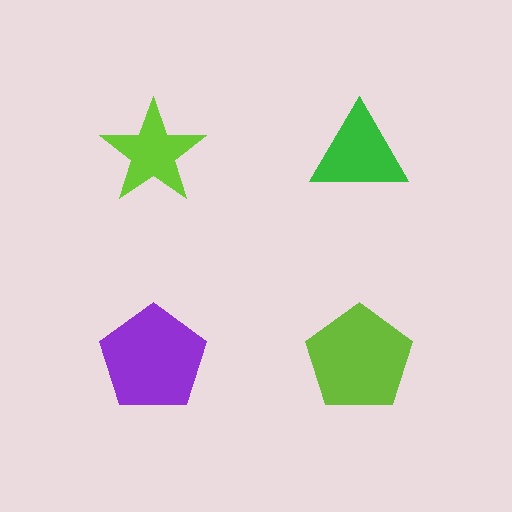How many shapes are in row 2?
2 shapes.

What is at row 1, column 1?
A lime star.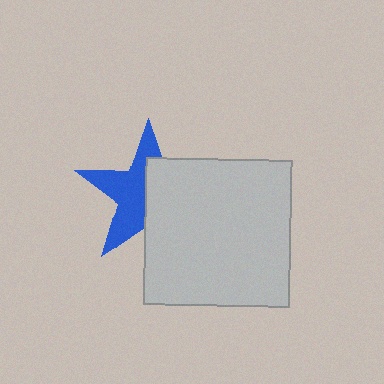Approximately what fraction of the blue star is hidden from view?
Roughly 49% of the blue star is hidden behind the light gray square.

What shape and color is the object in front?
The object in front is a light gray square.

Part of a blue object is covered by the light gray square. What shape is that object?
It is a star.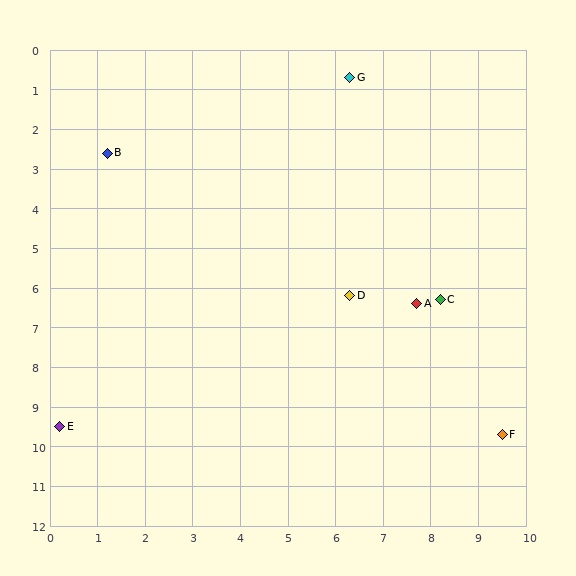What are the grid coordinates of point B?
Point B is at approximately (1.2, 2.6).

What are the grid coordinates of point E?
Point E is at approximately (0.2, 9.5).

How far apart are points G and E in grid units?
Points G and E are about 10.7 grid units apart.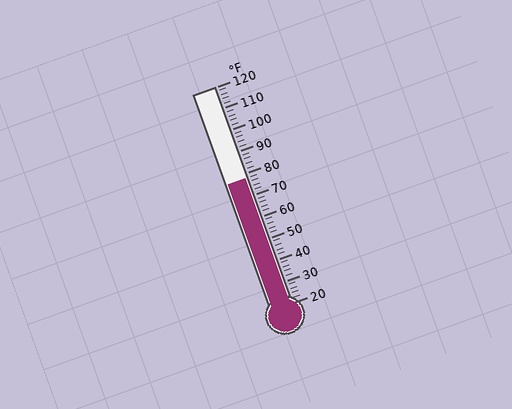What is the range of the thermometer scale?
The thermometer scale ranges from 20°F to 120°F.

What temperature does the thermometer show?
The thermometer shows approximately 78°F.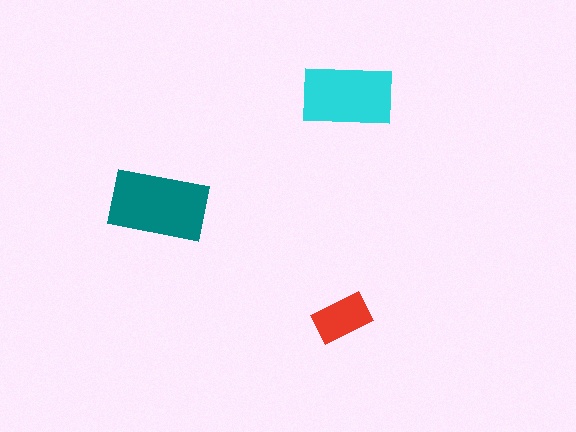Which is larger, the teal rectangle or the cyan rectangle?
The teal one.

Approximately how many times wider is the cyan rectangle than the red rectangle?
About 1.5 times wider.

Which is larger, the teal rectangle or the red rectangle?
The teal one.